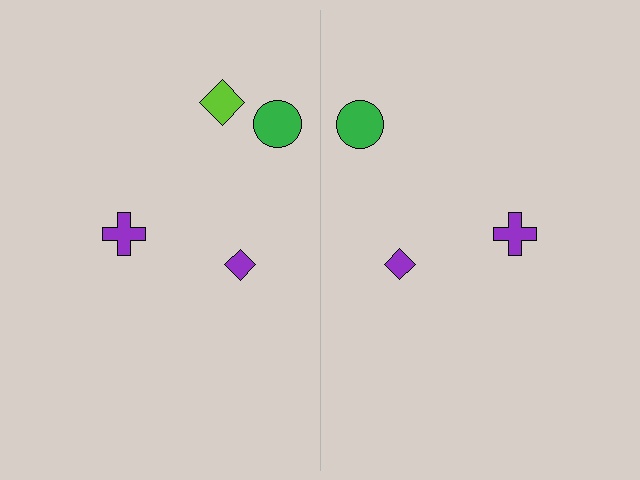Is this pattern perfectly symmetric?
No, the pattern is not perfectly symmetric. A lime diamond is missing from the right side.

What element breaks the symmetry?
A lime diamond is missing from the right side.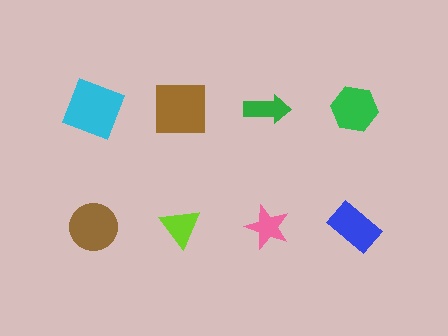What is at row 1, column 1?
A cyan square.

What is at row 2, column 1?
A brown circle.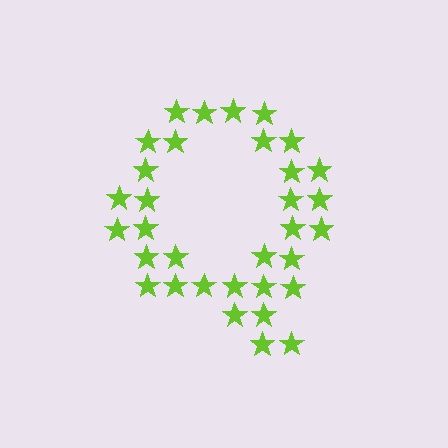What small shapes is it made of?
It is made of small stars.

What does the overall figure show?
The overall figure shows the letter Q.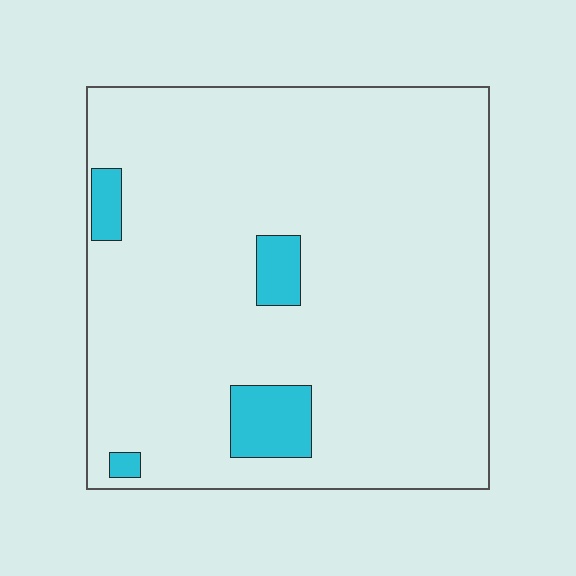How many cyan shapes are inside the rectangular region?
4.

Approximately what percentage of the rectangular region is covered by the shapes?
Approximately 10%.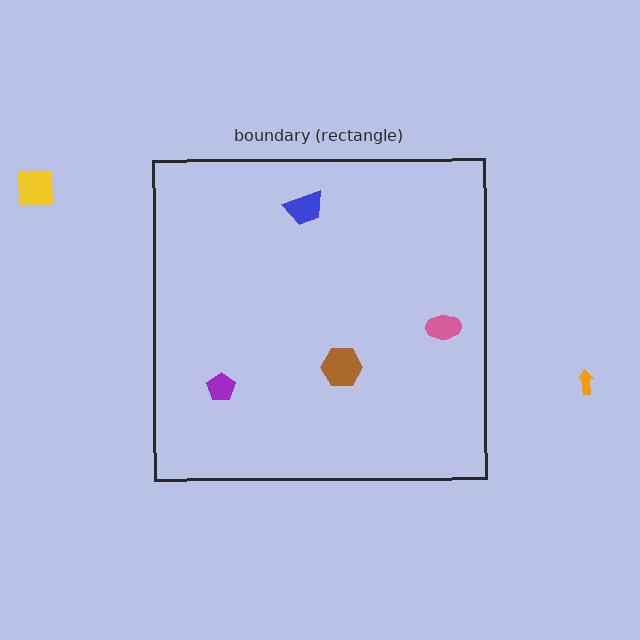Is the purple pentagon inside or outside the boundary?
Inside.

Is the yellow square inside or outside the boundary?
Outside.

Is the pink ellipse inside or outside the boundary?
Inside.